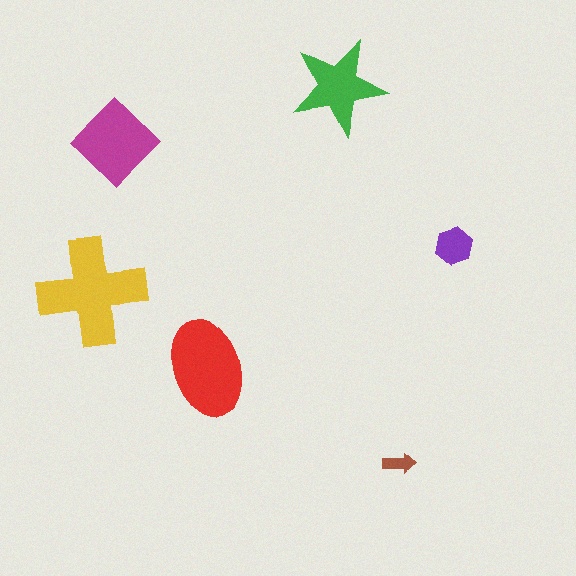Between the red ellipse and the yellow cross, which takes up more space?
The yellow cross.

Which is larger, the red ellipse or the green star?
The red ellipse.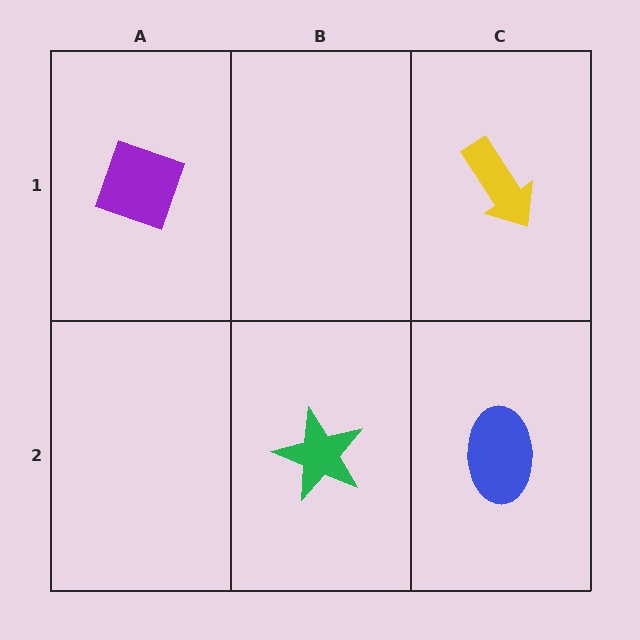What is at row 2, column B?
A green star.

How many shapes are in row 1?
2 shapes.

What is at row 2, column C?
A blue ellipse.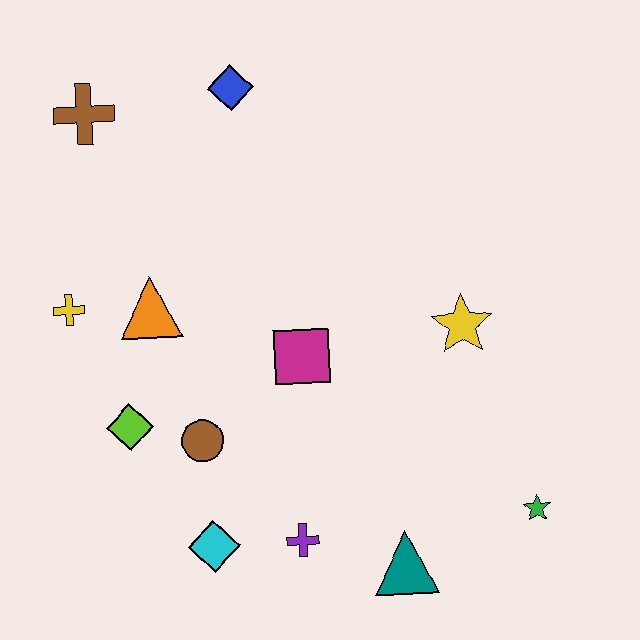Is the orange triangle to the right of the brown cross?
Yes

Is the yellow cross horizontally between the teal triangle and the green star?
No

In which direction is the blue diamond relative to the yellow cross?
The blue diamond is above the yellow cross.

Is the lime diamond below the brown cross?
Yes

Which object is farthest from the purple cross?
The brown cross is farthest from the purple cross.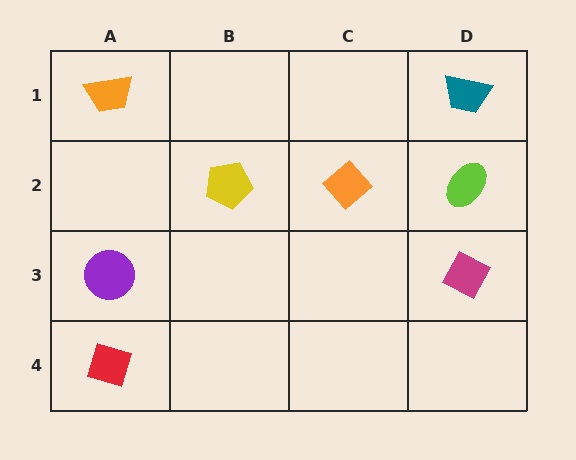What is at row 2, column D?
A lime ellipse.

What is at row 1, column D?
A teal trapezoid.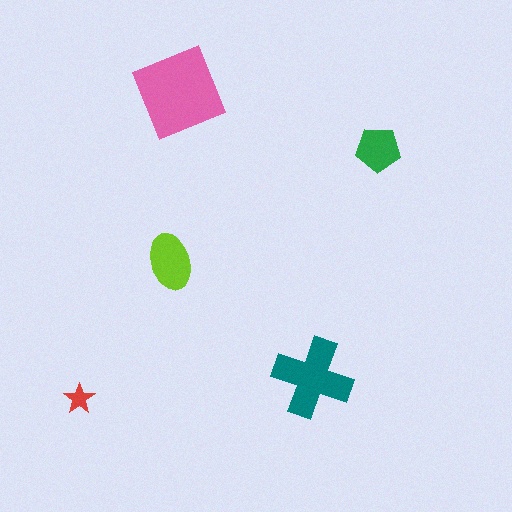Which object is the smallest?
The red star.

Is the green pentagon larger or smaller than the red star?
Larger.